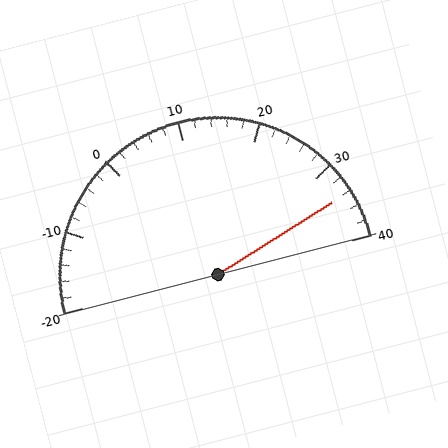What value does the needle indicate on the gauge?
The needle indicates approximately 34.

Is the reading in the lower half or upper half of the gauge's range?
The reading is in the upper half of the range (-20 to 40).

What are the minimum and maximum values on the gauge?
The gauge ranges from -20 to 40.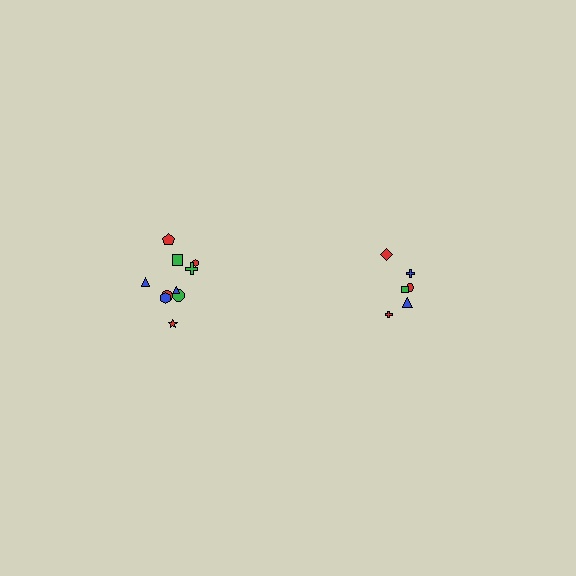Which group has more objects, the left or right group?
The left group.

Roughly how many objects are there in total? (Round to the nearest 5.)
Roughly 15 objects in total.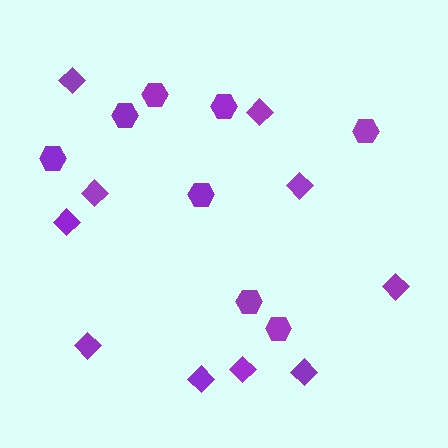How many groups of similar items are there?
There are 2 groups: one group of diamonds (10) and one group of hexagons (8).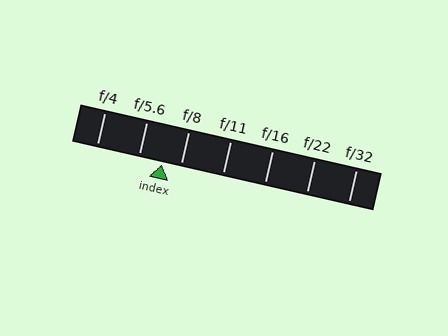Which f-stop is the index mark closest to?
The index mark is closest to f/8.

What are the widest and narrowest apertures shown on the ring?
The widest aperture shown is f/4 and the narrowest is f/32.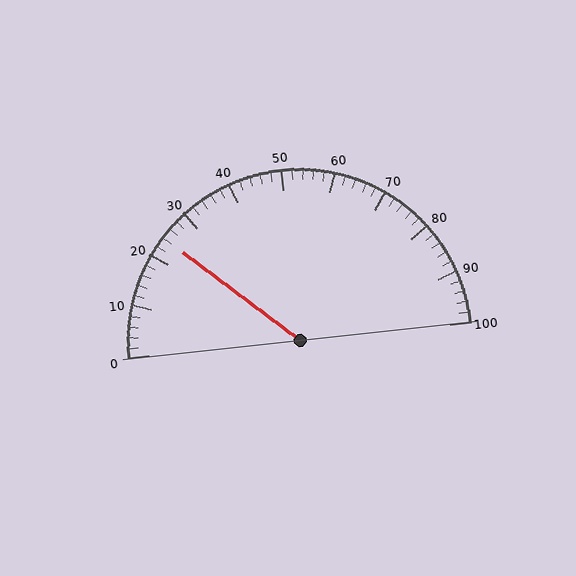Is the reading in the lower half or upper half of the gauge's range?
The reading is in the lower half of the range (0 to 100).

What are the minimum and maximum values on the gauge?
The gauge ranges from 0 to 100.